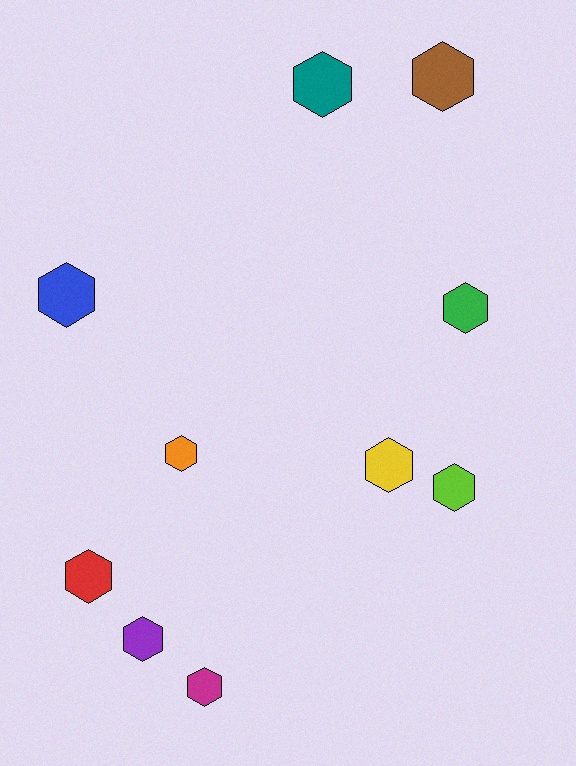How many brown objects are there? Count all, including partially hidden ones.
There is 1 brown object.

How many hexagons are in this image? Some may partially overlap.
There are 10 hexagons.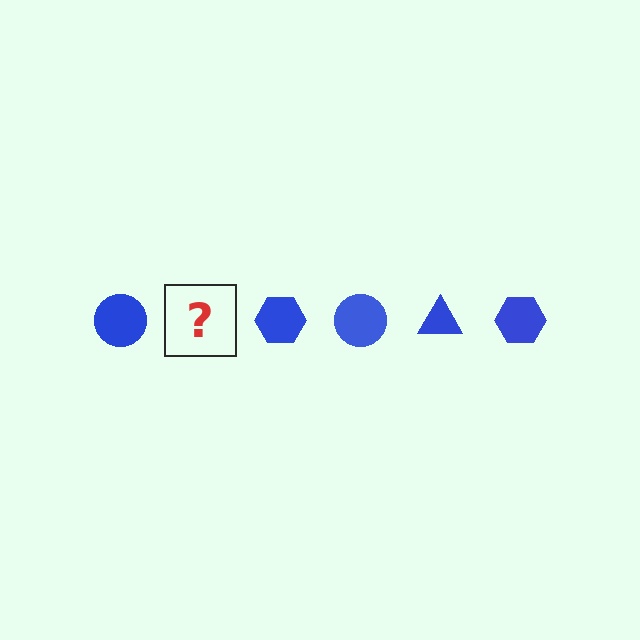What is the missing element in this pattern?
The missing element is a blue triangle.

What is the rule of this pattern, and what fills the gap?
The rule is that the pattern cycles through circle, triangle, hexagon shapes in blue. The gap should be filled with a blue triangle.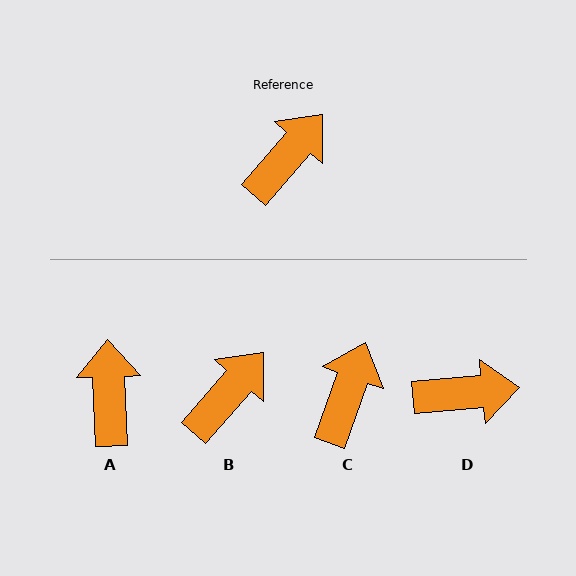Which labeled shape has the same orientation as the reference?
B.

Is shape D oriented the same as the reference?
No, it is off by about 44 degrees.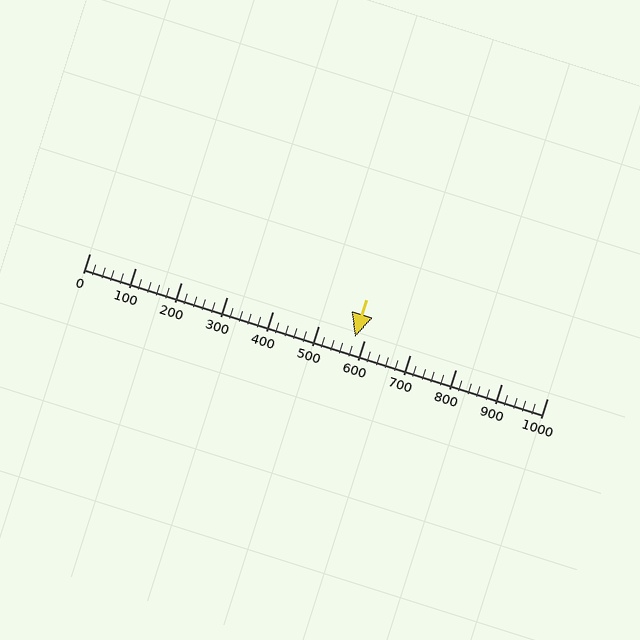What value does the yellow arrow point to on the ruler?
The yellow arrow points to approximately 580.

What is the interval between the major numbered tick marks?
The major tick marks are spaced 100 units apart.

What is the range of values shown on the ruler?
The ruler shows values from 0 to 1000.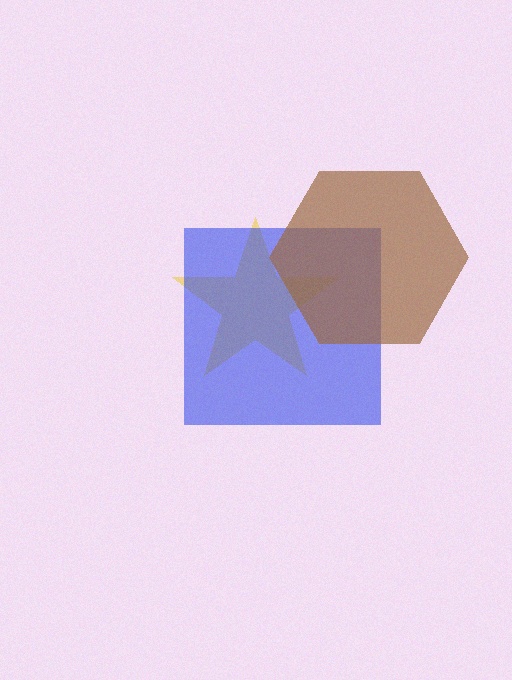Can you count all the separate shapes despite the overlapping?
Yes, there are 3 separate shapes.